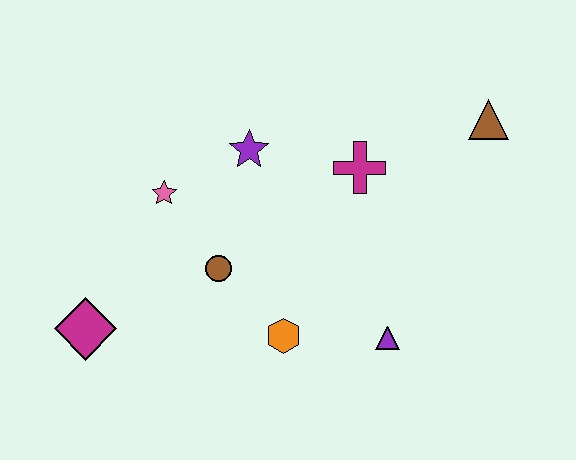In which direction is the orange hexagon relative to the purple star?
The orange hexagon is below the purple star.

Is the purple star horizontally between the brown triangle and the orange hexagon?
No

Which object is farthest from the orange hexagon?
The brown triangle is farthest from the orange hexagon.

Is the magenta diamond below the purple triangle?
No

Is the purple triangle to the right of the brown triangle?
No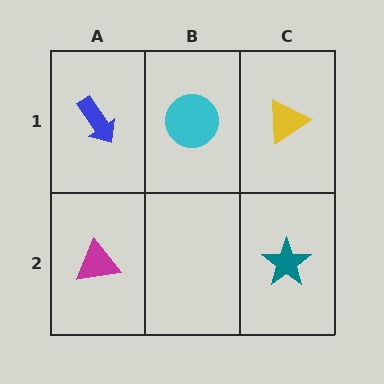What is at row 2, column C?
A teal star.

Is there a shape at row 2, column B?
No, that cell is empty.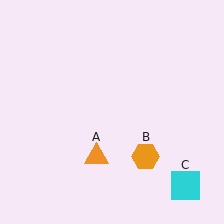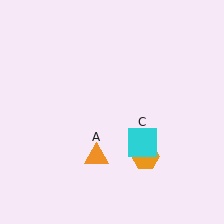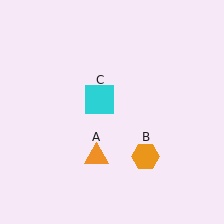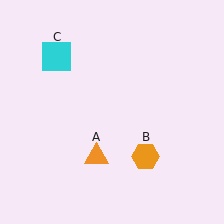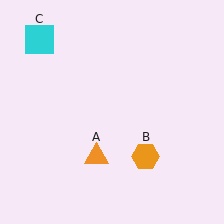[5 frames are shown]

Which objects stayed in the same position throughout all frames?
Orange triangle (object A) and orange hexagon (object B) remained stationary.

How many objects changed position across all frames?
1 object changed position: cyan square (object C).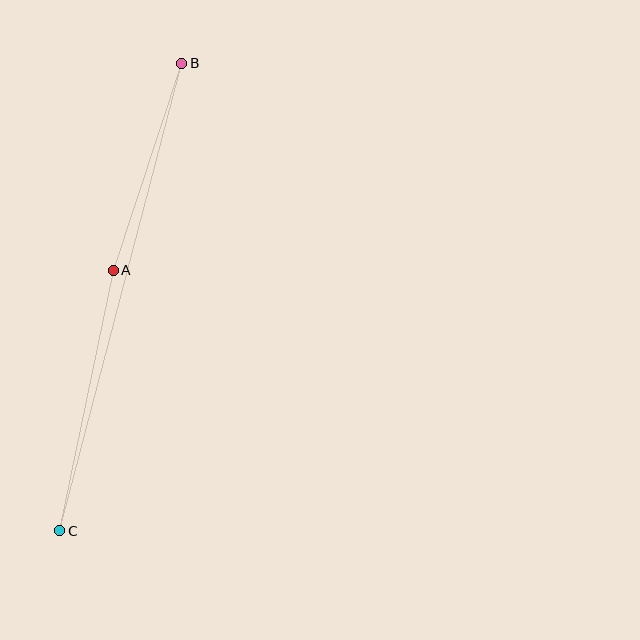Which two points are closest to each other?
Points A and B are closest to each other.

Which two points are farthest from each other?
Points B and C are farthest from each other.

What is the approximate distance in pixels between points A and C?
The distance between A and C is approximately 266 pixels.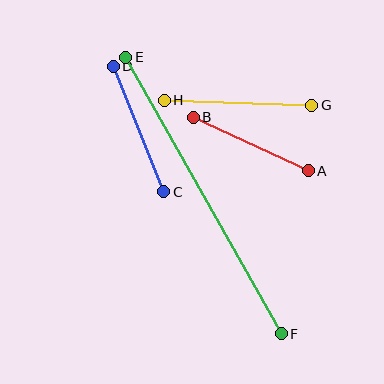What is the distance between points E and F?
The distance is approximately 317 pixels.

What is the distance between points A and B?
The distance is approximately 127 pixels.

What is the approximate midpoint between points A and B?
The midpoint is at approximately (251, 144) pixels.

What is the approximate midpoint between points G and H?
The midpoint is at approximately (238, 103) pixels.